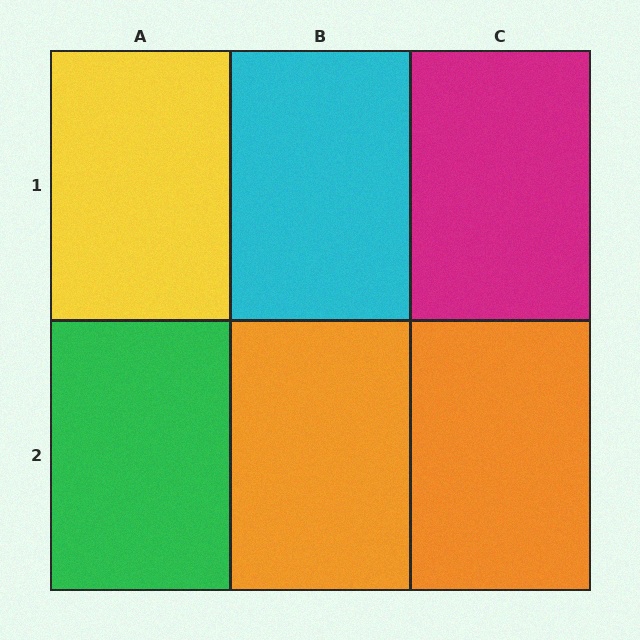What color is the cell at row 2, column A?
Green.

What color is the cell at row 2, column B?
Orange.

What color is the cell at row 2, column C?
Orange.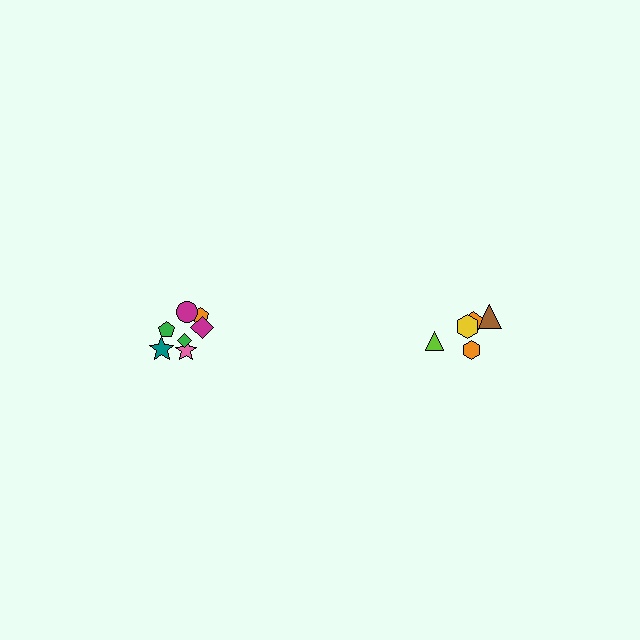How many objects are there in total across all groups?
There are 12 objects.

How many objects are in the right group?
There are 5 objects.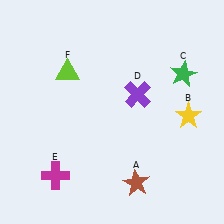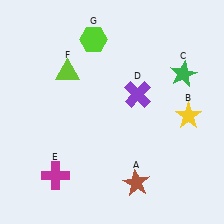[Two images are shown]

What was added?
A lime hexagon (G) was added in Image 2.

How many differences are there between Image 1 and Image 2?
There is 1 difference between the two images.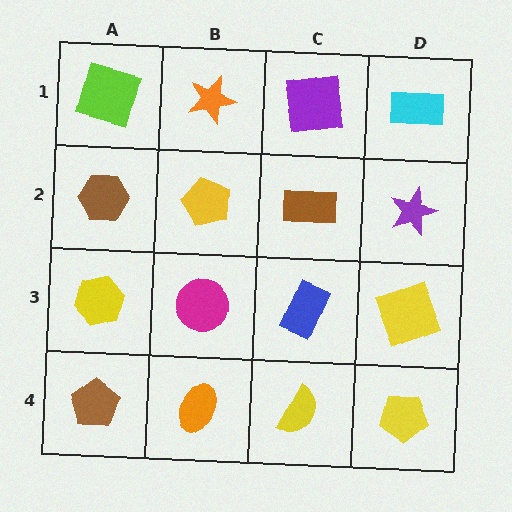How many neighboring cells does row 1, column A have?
2.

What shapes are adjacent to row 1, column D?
A purple star (row 2, column D), a purple square (row 1, column C).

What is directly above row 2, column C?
A purple square.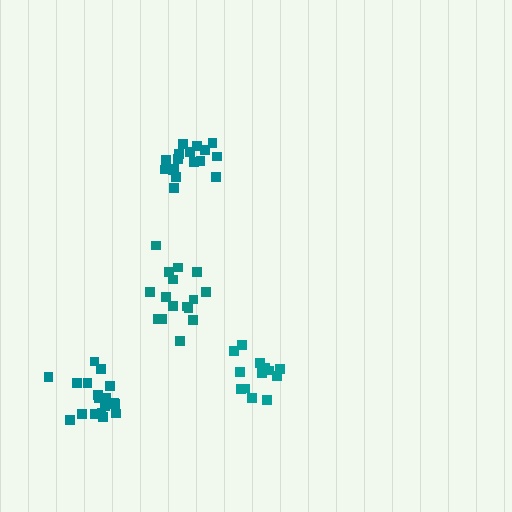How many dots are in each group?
Group 1: 16 dots, Group 2: 18 dots, Group 3: 17 dots, Group 4: 13 dots (64 total).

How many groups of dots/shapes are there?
There are 4 groups.